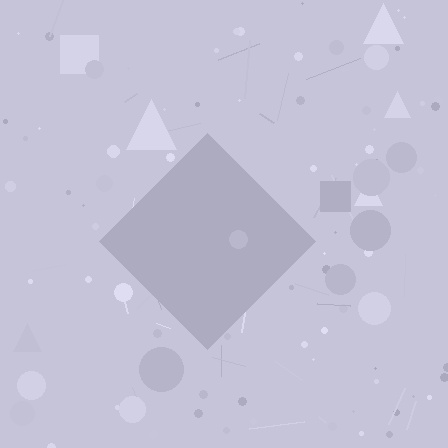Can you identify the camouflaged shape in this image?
The camouflaged shape is a diamond.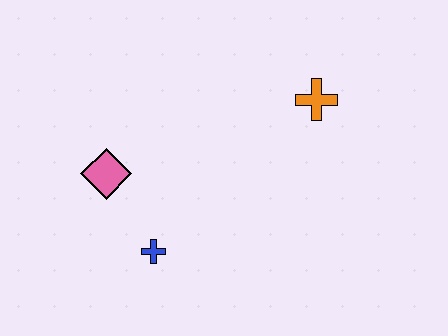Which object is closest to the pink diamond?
The blue cross is closest to the pink diamond.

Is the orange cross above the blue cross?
Yes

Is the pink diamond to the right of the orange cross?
No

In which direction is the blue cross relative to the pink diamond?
The blue cross is below the pink diamond.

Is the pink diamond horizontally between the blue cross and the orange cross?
No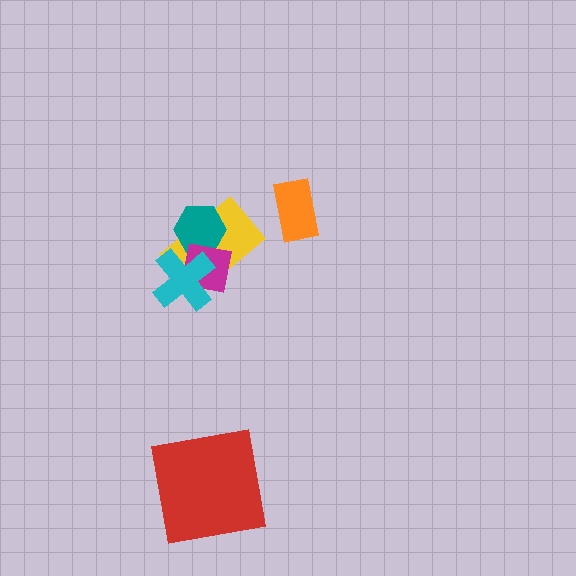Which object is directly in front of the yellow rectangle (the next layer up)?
The teal hexagon is directly in front of the yellow rectangle.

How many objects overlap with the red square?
0 objects overlap with the red square.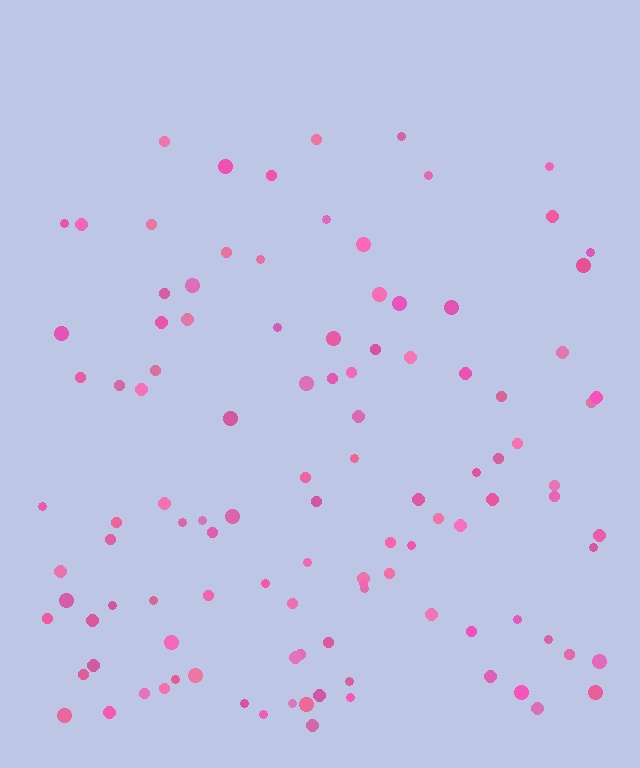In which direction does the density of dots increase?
From top to bottom, with the bottom side densest.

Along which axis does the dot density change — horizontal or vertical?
Vertical.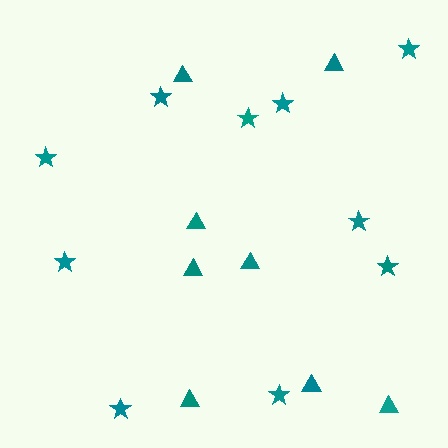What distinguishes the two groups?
There are 2 groups: one group of stars (10) and one group of triangles (8).